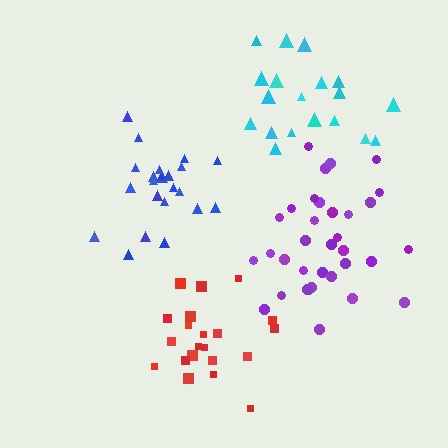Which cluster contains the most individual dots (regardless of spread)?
Purple (34).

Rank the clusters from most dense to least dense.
blue, purple, red, cyan.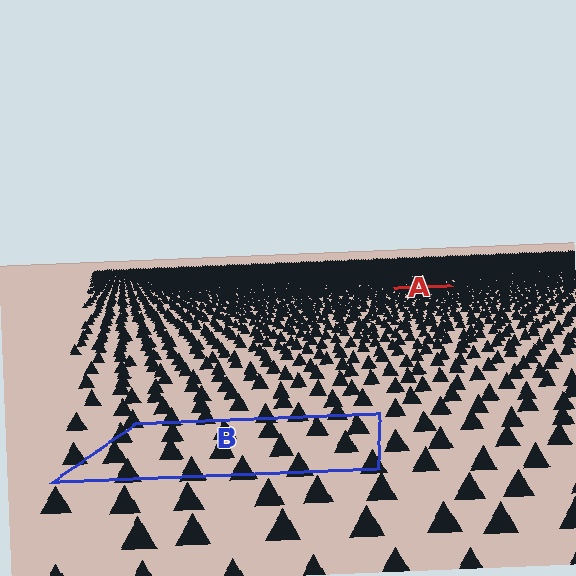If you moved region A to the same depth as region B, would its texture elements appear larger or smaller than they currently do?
They would appear larger. At a closer depth, the same texture elements are projected at a bigger on-screen size.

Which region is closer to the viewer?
Region B is closer. The texture elements there are larger and more spread out.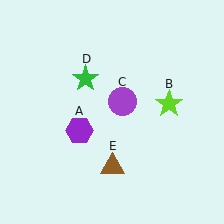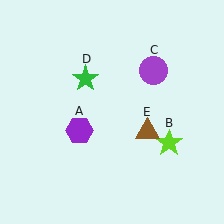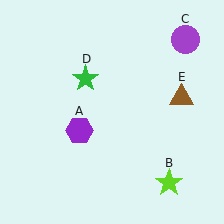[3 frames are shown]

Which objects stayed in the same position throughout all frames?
Purple hexagon (object A) and green star (object D) remained stationary.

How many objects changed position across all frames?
3 objects changed position: lime star (object B), purple circle (object C), brown triangle (object E).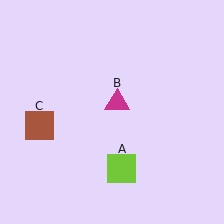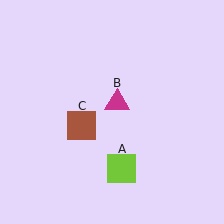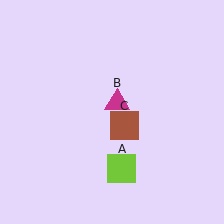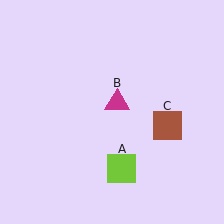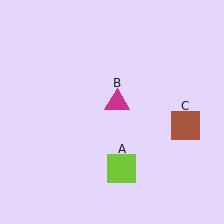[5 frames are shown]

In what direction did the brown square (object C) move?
The brown square (object C) moved right.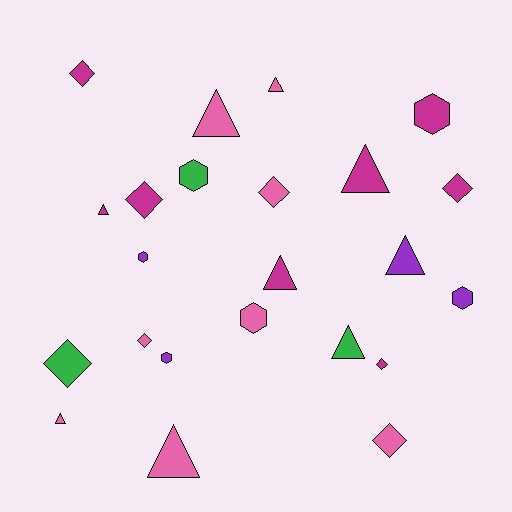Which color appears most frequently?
Magenta, with 8 objects.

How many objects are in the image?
There are 23 objects.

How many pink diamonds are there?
There are 3 pink diamonds.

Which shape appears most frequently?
Triangle, with 9 objects.